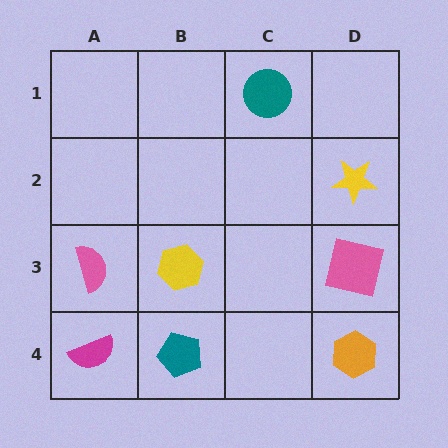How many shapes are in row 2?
1 shape.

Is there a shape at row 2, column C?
No, that cell is empty.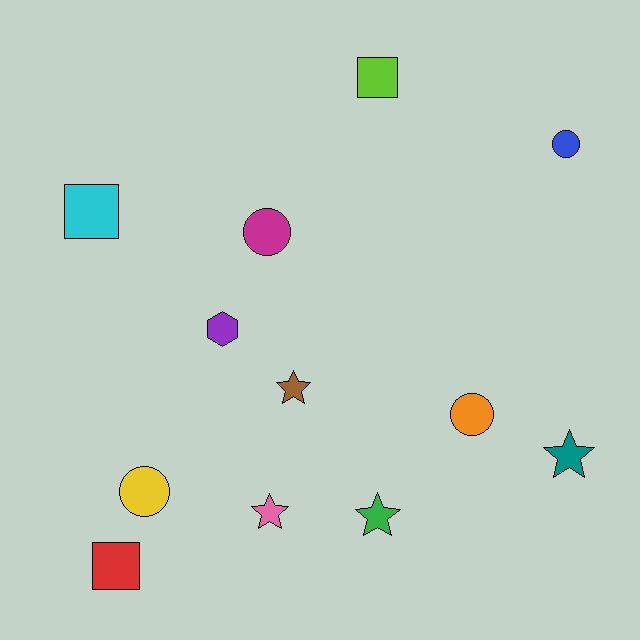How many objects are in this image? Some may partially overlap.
There are 12 objects.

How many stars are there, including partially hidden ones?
There are 4 stars.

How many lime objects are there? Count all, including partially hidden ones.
There is 1 lime object.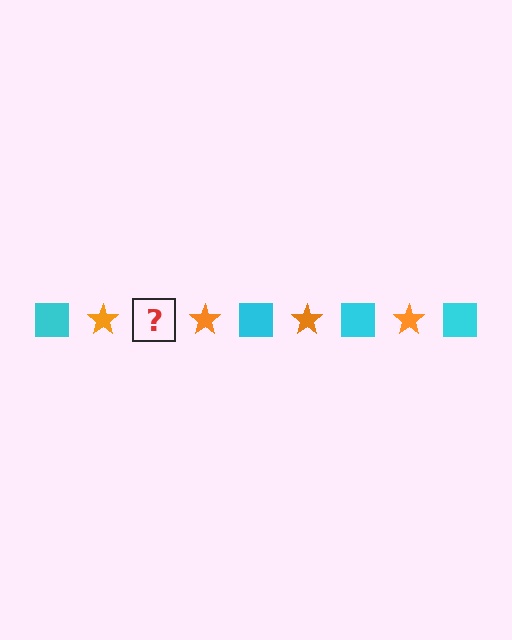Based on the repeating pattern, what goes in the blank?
The blank should be a cyan square.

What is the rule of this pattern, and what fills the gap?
The rule is that the pattern alternates between cyan square and orange star. The gap should be filled with a cyan square.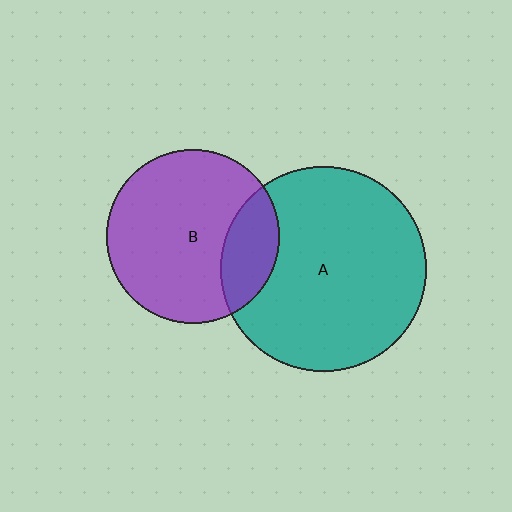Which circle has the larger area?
Circle A (teal).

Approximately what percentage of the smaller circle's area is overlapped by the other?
Approximately 20%.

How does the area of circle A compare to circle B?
Approximately 1.4 times.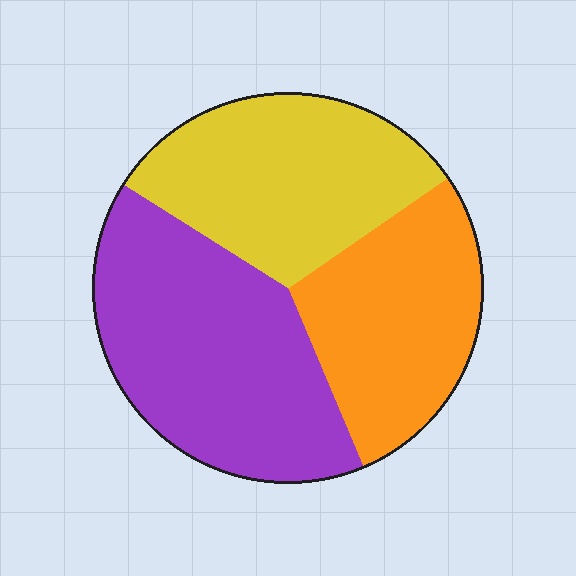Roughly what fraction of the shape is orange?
Orange covers 28% of the shape.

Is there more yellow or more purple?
Purple.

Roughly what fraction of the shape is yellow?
Yellow takes up about one third (1/3) of the shape.